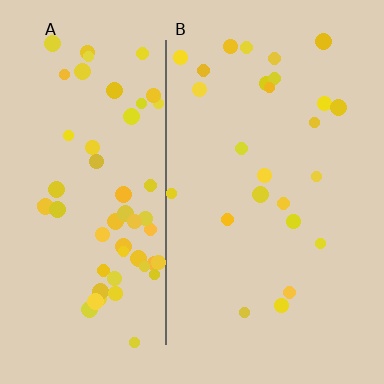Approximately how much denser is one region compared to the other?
Approximately 2.4× — region A over region B.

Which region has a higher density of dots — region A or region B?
A (the left).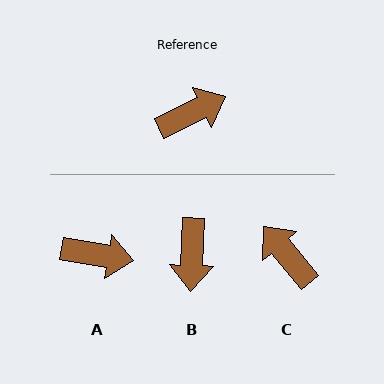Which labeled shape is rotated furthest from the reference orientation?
B, about 117 degrees away.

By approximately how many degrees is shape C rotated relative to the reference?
Approximately 104 degrees counter-clockwise.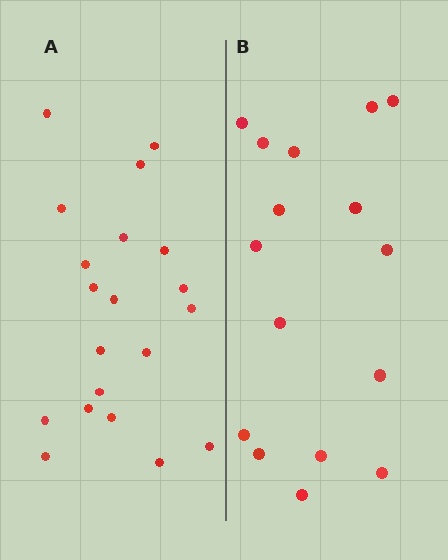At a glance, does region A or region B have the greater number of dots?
Region A (the left region) has more dots.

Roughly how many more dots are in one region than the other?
Region A has about 4 more dots than region B.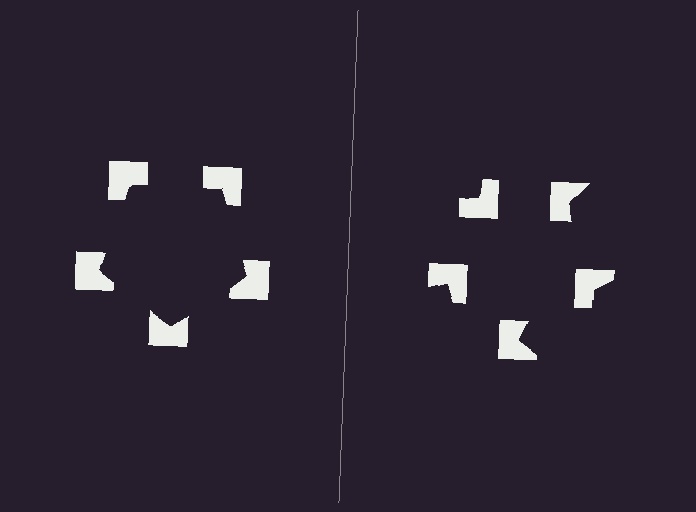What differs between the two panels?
The notched squares are positioned identically on both sides; only the wedge orientations differ. On the left they align to a pentagon; on the right they are misaligned.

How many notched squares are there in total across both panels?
10 — 5 on each side.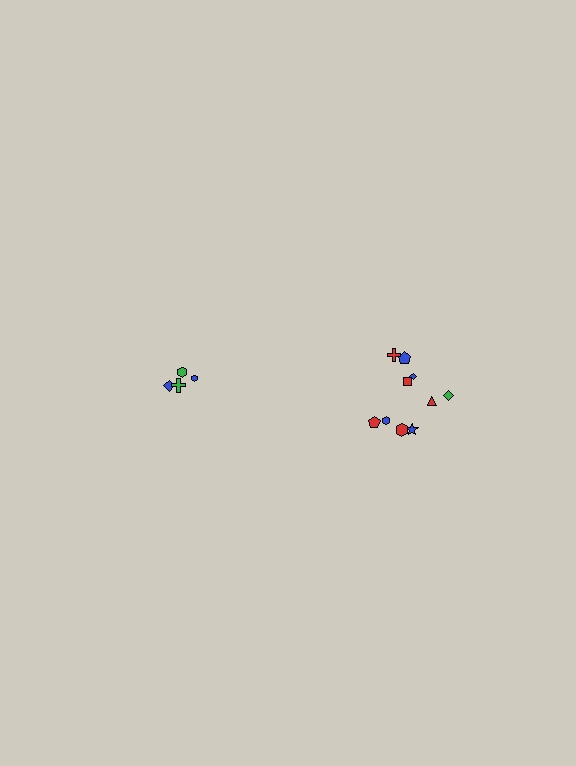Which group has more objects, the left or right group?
The right group.